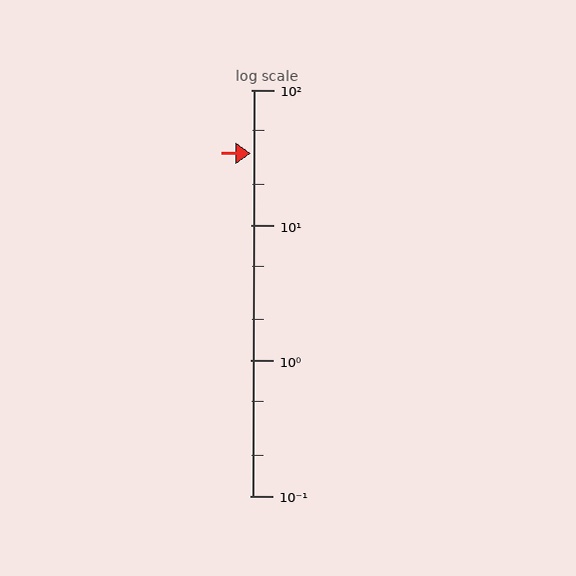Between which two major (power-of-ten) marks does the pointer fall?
The pointer is between 10 and 100.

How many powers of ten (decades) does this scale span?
The scale spans 3 decades, from 0.1 to 100.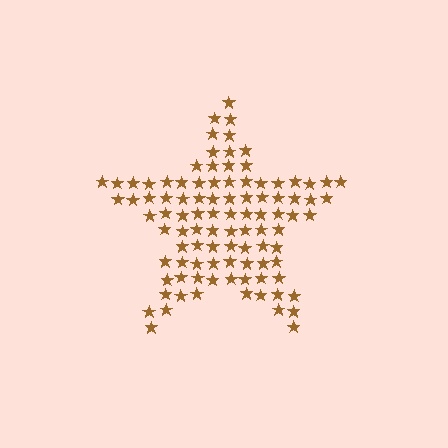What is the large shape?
The large shape is a star.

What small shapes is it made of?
It is made of small stars.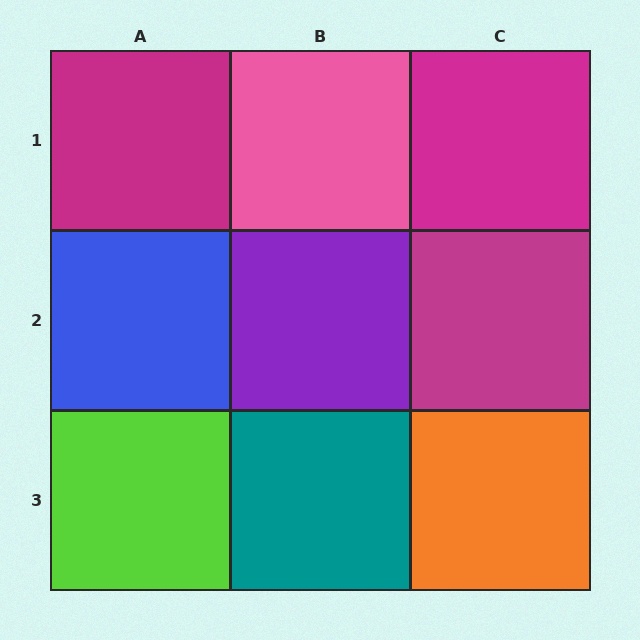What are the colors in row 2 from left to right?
Blue, purple, magenta.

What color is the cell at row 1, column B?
Pink.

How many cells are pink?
1 cell is pink.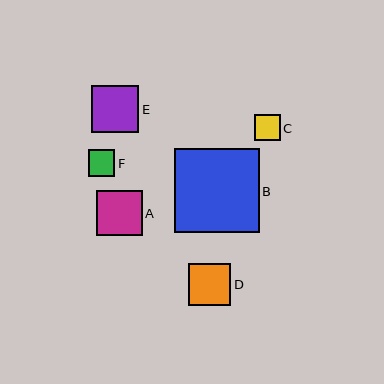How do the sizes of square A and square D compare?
Square A and square D are approximately the same size.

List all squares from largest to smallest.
From largest to smallest: B, E, A, D, F, C.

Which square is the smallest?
Square C is the smallest with a size of approximately 26 pixels.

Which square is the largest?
Square B is the largest with a size of approximately 84 pixels.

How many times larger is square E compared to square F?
Square E is approximately 1.8 times the size of square F.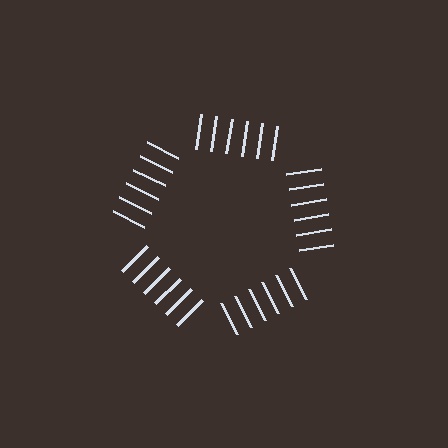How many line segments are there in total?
30 — 6 along each of the 5 edges.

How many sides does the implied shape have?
5 sides — the line-ends trace a pentagon.